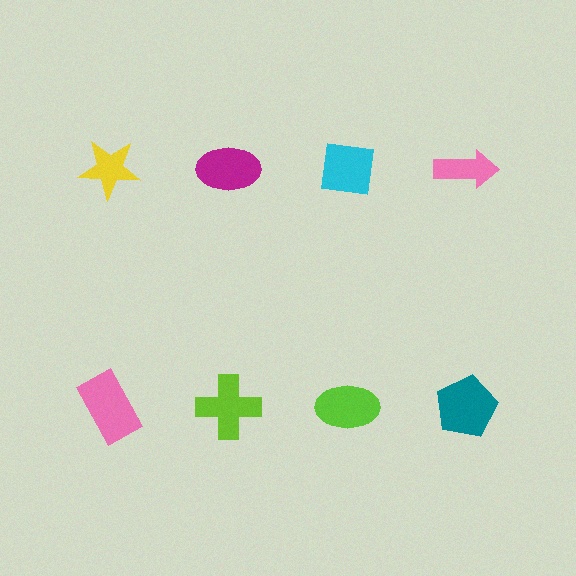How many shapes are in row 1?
4 shapes.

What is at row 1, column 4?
A pink arrow.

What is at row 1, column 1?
A yellow star.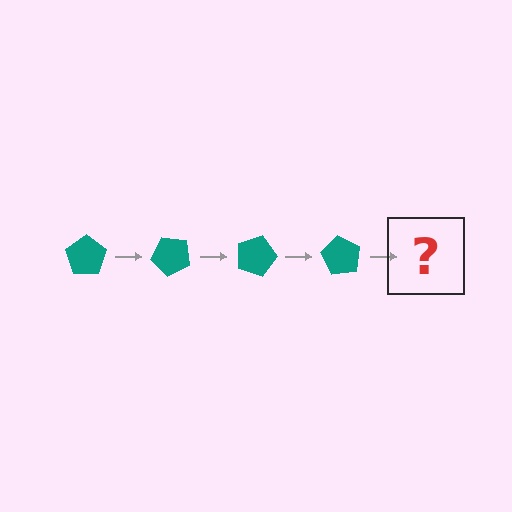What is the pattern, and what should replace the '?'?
The pattern is that the pentagon rotates 45 degrees each step. The '?' should be a teal pentagon rotated 180 degrees.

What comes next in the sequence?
The next element should be a teal pentagon rotated 180 degrees.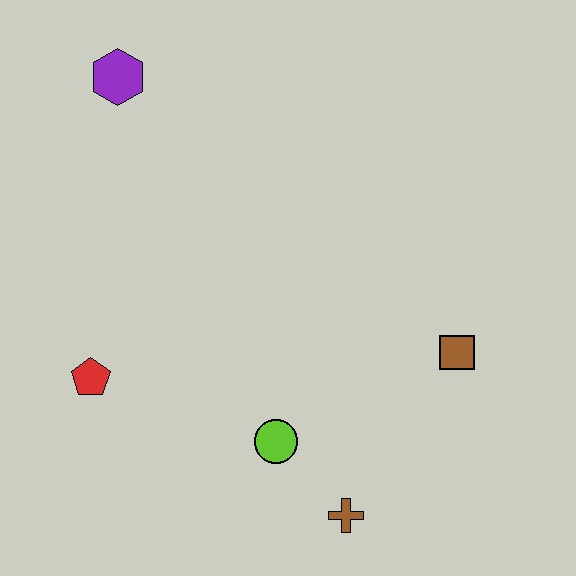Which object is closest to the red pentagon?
The lime circle is closest to the red pentagon.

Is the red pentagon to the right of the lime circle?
No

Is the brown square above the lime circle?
Yes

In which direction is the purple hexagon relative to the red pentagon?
The purple hexagon is above the red pentagon.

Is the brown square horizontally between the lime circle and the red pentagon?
No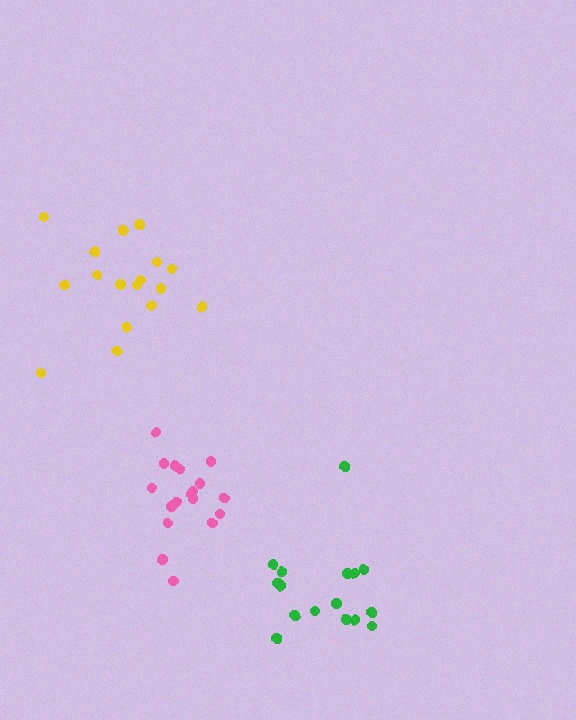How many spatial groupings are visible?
There are 3 spatial groupings.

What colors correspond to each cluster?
The clusters are colored: yellow, pink, green.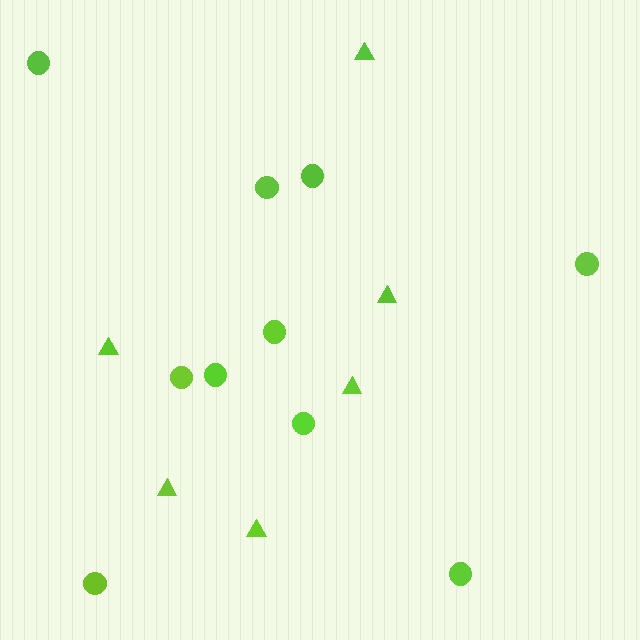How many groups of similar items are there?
There are 2 groups: one group of circles (10) and one group of triangles (6).